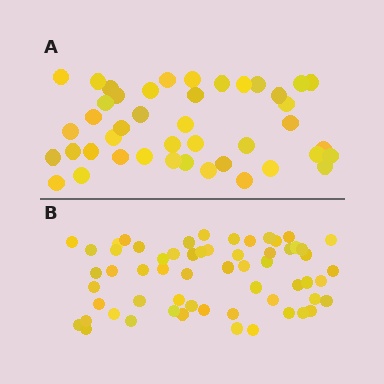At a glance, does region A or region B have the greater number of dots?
Region B (the bottom region) has more dots.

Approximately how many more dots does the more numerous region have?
Region B has approximately 15 more dots than region A.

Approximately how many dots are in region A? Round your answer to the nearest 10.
About 40 dots. (The exact count is 43, which rounds to 40.)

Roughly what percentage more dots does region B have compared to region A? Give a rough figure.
About 40% more.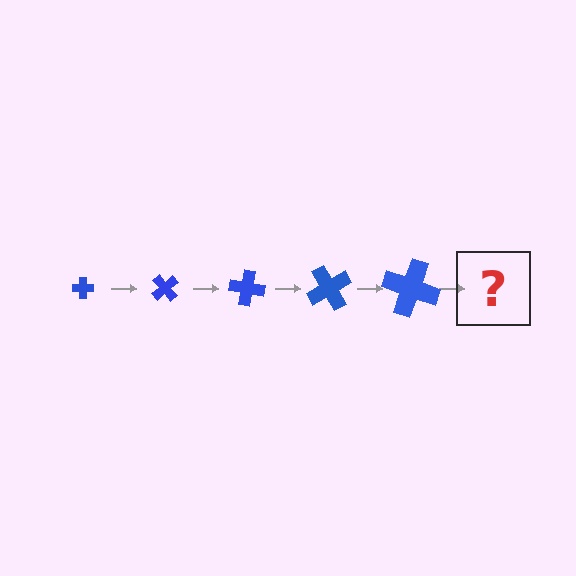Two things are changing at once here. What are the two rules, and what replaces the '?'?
The two rules are that the cross grows larger each step and it rotates 50 degrees each step. The '?' should be a cross, larger than the previous one and rotated 250 degrees from the start.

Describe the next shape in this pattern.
It should be a cross, larger than the previous one and rotated 250 degrees from the start.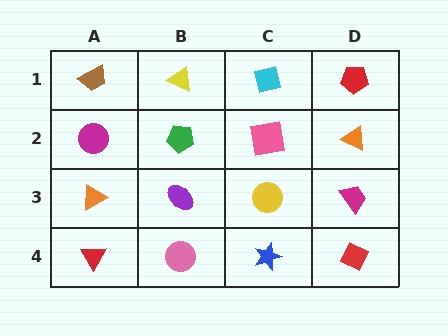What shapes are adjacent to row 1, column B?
A green pentagon (row 2, column B), a brown trapezoid (row 1, column A), a cyan square (row 1, column C).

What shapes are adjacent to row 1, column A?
A magenta circle (row 2, column A), a yellow triangle (row 1, column B).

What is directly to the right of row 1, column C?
A red pentagon.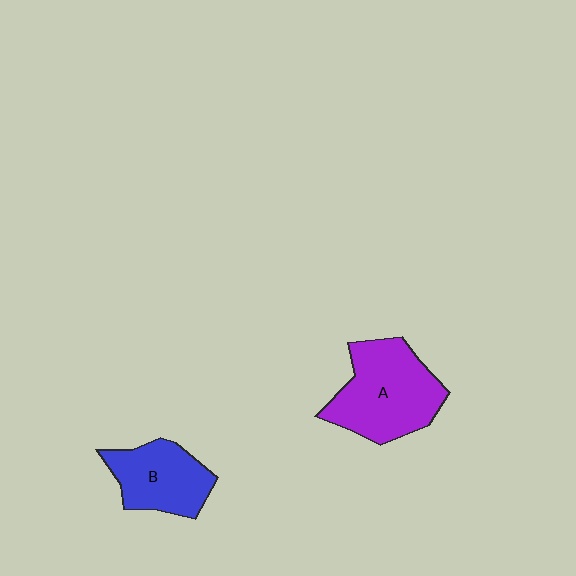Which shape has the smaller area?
Shape B (blue).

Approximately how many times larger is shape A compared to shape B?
Approximately 1.4 times.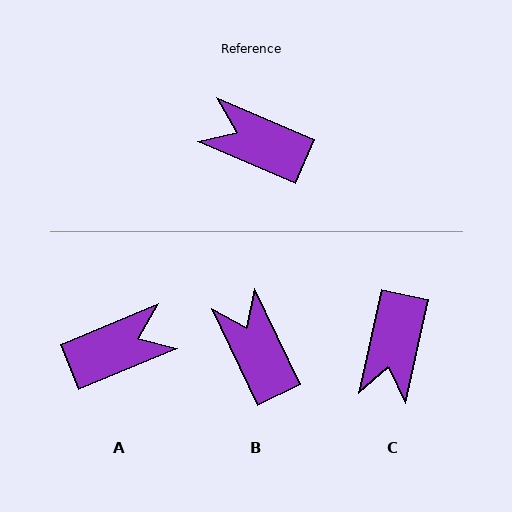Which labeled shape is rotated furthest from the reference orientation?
A, about 134 degrees away.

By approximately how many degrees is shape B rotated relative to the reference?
Approximately 42 degrees clockwise.